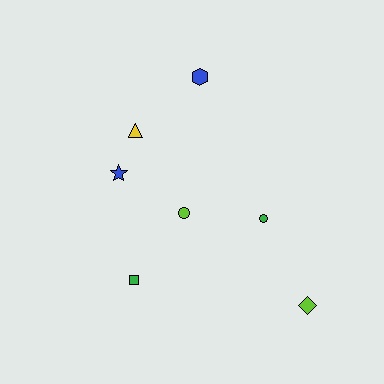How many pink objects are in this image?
There are no pink objects.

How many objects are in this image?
There are 7 objects.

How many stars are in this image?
There is 1 star.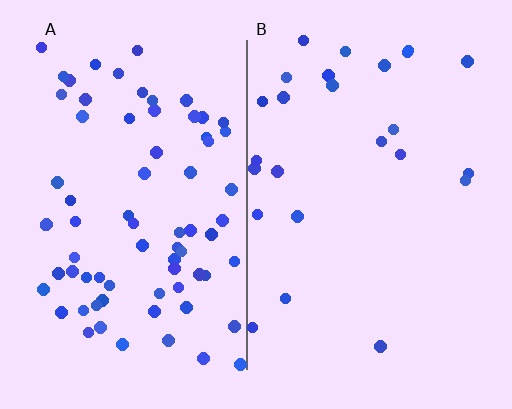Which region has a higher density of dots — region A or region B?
A (the left).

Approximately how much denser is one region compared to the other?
Approximately 3.0× — region A over region B.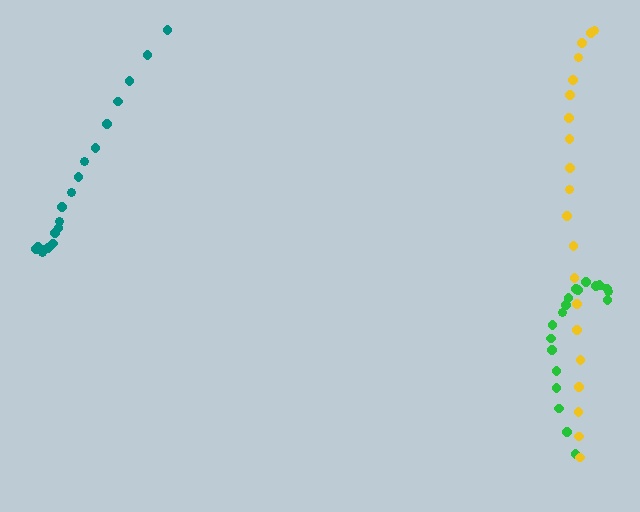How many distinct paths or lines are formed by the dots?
There are 3 distinct paths.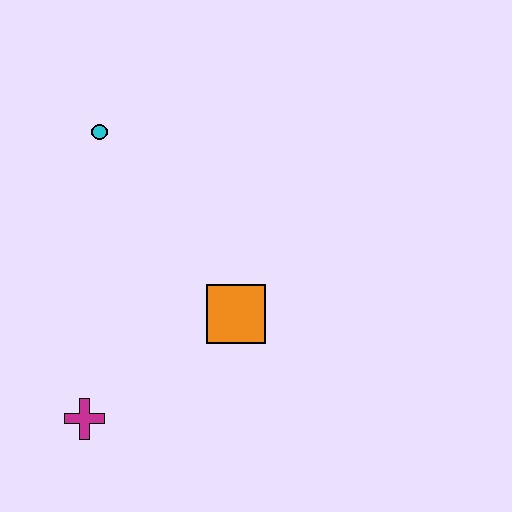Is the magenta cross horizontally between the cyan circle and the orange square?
No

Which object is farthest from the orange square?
The cyan circle is farthest from the orange square.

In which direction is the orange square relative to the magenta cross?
The orange square is to the right of the magenta cross.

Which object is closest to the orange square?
The magenta cross is closest to the orange square.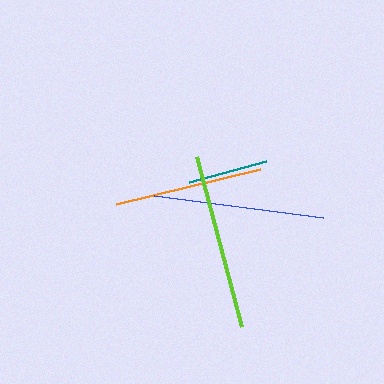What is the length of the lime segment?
The lime segment is approximately 176 pixels long.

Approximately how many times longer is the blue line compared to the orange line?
The blue line is approximately 1.2 times the length of the orange line.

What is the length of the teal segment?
The teal segment is approximately 80 pixels long.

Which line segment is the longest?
The lime line is the longest at approximately 176 pixels.